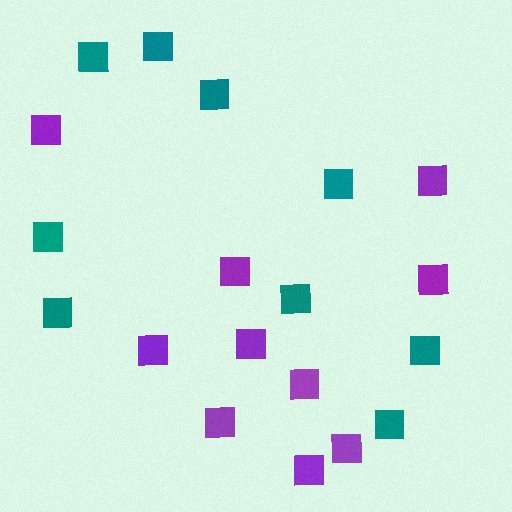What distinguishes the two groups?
There are 2 groups: one group of teal squares (9) and one group of purple squares (10).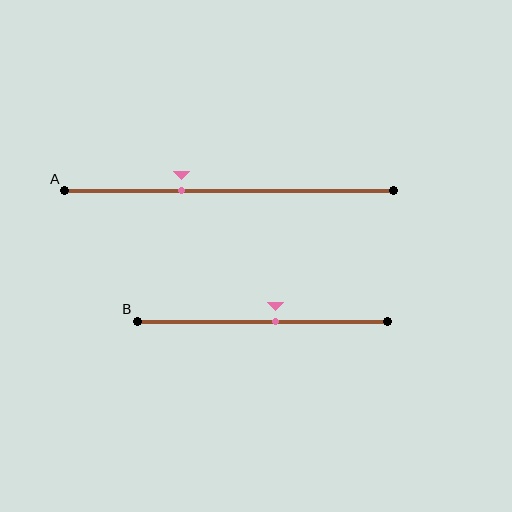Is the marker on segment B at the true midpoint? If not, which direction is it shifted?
No, the marker on segment B is shifted to the right by about 5% of the segment length.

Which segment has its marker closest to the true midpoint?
Segment B has its marker closest to the true midpoint.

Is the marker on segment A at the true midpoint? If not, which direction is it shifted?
No, the marker on segment A is shifted to the left by about 14% of the segment length.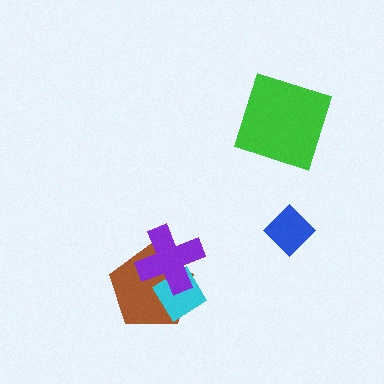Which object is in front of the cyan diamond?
The purple cross is in front of the cyan diamond.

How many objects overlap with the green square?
0 objects overlap with the green square.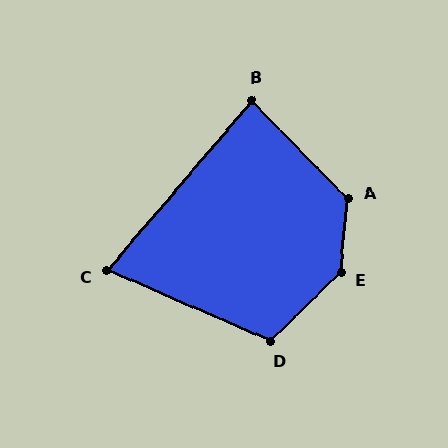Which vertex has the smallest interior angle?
C, at approximately 73 degrees.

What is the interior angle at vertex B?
Approximately 85 degrees (approximately right).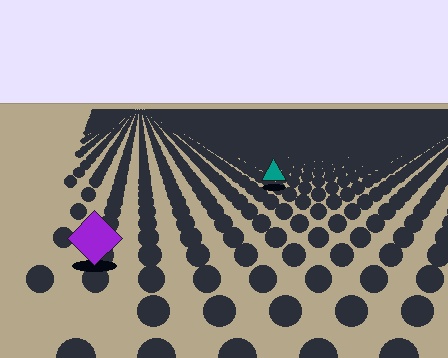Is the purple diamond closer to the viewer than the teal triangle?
Yes. The purple diamond is closer — you can tell from the texture gradient: the ground texture is coarser near it.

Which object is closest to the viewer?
The purple diamond is closest. The texture marks near it are larger and more spread out.